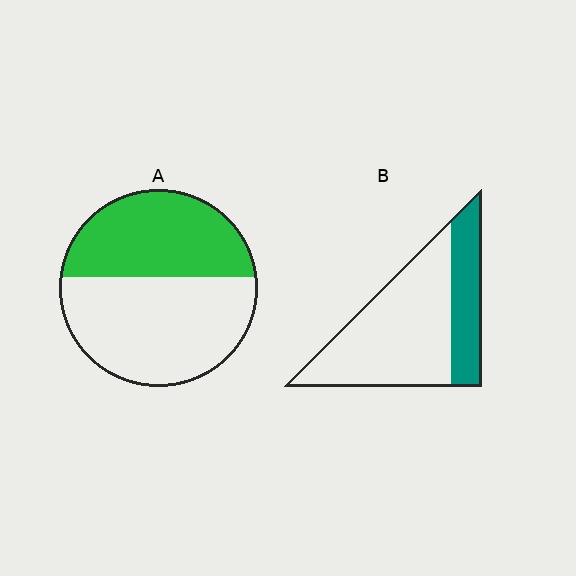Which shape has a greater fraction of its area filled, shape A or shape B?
Shape A.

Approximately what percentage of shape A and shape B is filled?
A is approximately 45% and B is approximately 30%.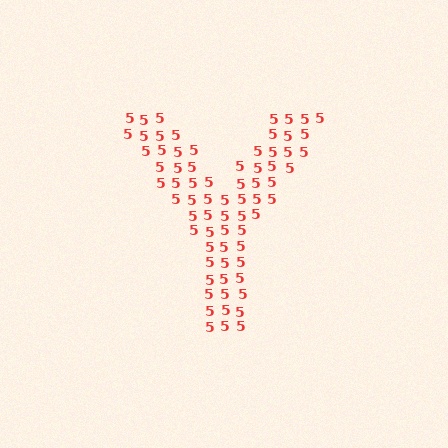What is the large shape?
The large shape is the letter Y.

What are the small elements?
The small elements are digit 5's.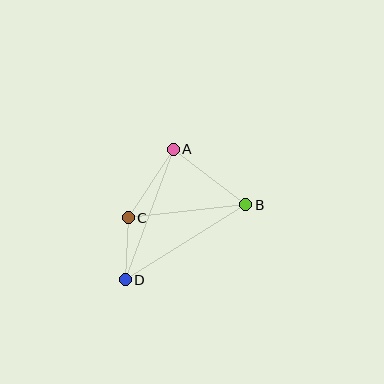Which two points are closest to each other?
Points C and D are closest to each other.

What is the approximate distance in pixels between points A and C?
The distance between A and C is approximately 82 pixels.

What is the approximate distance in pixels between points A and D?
The distance between A and D is approximately 139 pixels.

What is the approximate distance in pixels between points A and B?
The distance between A and B is approximately 91 pixels.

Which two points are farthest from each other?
Points B and D are farthest from each other.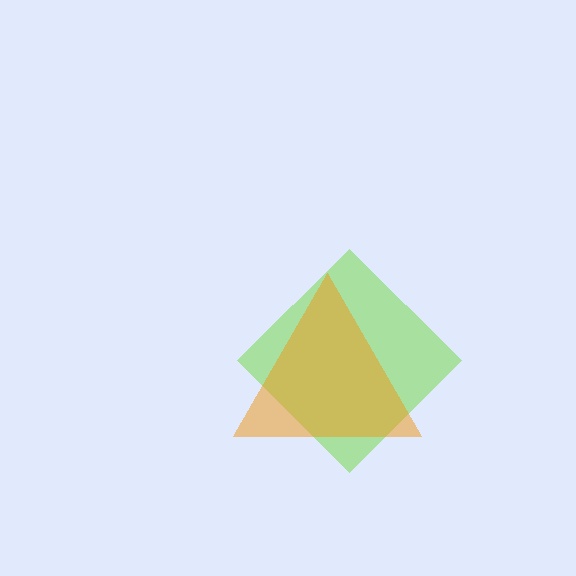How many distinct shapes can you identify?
There are 2 distinct shapes: a lime diamond, an orange triangle.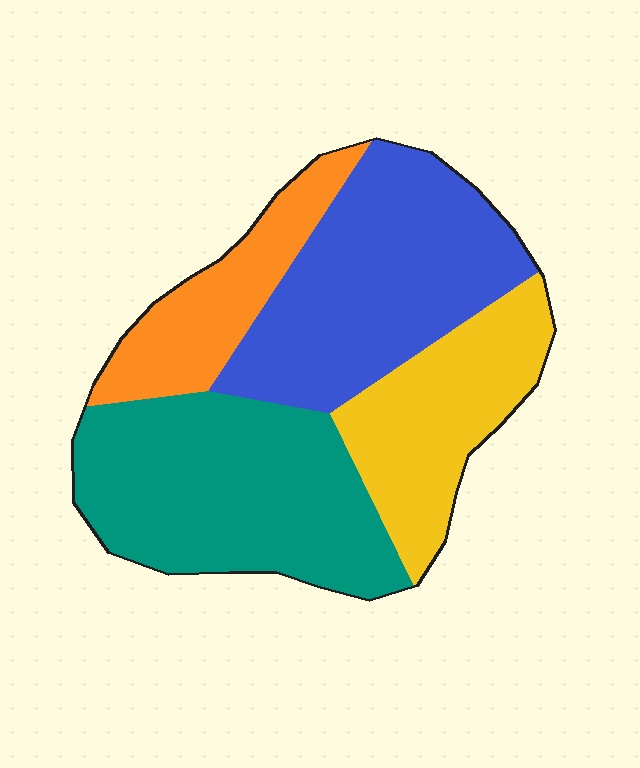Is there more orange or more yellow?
Yellow.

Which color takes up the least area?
Orange, at roughly 15%.